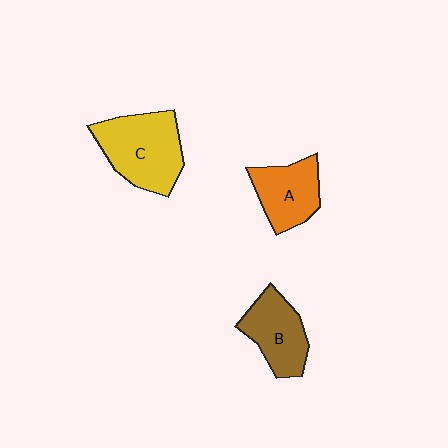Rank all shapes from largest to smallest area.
From largest to smallest: C (yellow), B (brown), A (orange).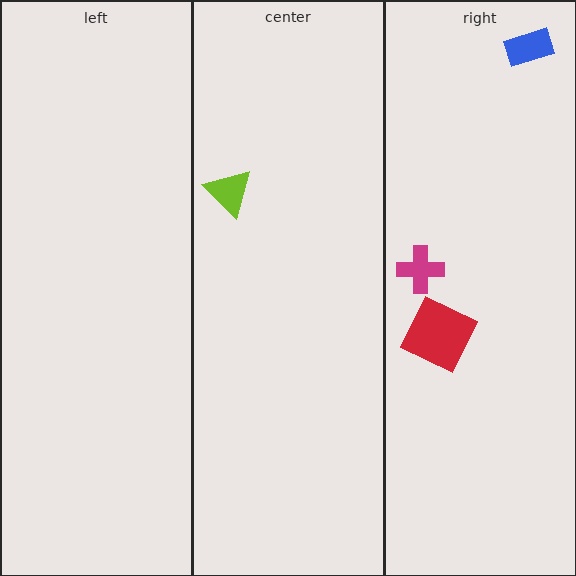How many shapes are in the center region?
1.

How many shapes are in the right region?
3.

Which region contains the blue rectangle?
The right region.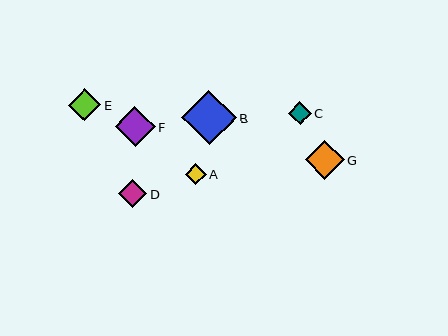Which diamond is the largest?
Diamond B is the largest with a size of approximately 55 pixels.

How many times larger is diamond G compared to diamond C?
Diamond G is approximately 1.7 times the size of diamond C.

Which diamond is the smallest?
Diamond A is the smallest with a size of approximately 21 pixels.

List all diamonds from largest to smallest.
From largest to smallest: B, F, G, E, D, C, A.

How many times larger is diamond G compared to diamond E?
Diamond G is approximately 1.2 times the size of diamond E.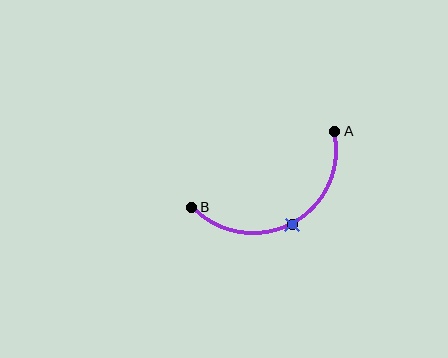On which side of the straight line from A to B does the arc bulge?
The arc bulges below the straight line connecting A and B.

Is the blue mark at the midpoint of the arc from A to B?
Yes. The blue mark lies on the arc at equal arc-length from both A and B — it is the arc midpoint.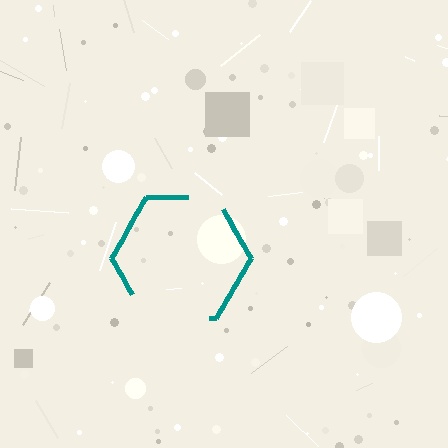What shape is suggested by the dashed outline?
The dashed outline suggests a hexagon.